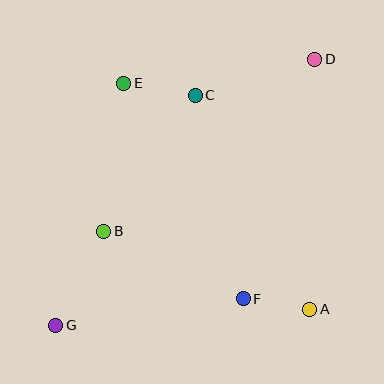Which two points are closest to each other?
Points A and F are closest to each other.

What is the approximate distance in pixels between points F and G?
The distance between F and G is approximately 189 pixels.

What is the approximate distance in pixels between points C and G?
The distance between C and G is approximately 269 pixels.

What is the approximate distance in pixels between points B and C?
The distance between B and C is approximately 164 pixels.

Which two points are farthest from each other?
Points D and G are farthest from each other.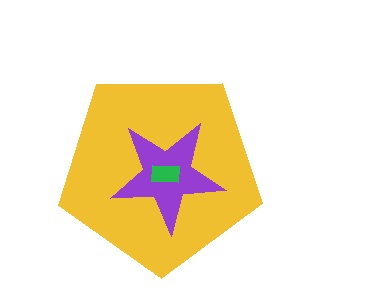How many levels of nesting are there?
3.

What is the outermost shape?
The yellow pentagon.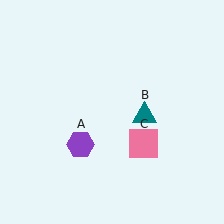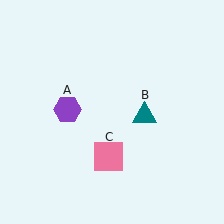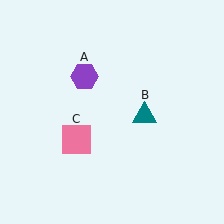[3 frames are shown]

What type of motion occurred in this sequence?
The purple hexagon (object A), pink square (object C) rotated clockwise around the center of the scene.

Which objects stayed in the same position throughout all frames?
Teal triangle (object B) remained stationary.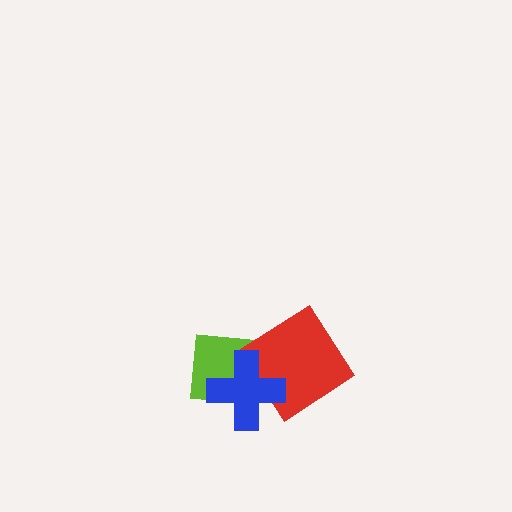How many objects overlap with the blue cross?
2 objects overlap with the blue cross.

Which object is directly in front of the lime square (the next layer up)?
The red diamond is directly in front of the lime square.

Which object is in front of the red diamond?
The blue cross is in front of the red diamond.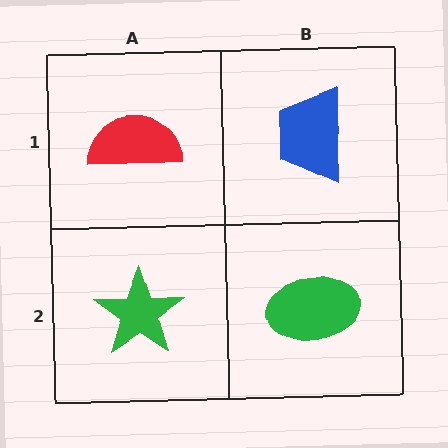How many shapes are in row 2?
2 shapes.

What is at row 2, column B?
A green ellipse.